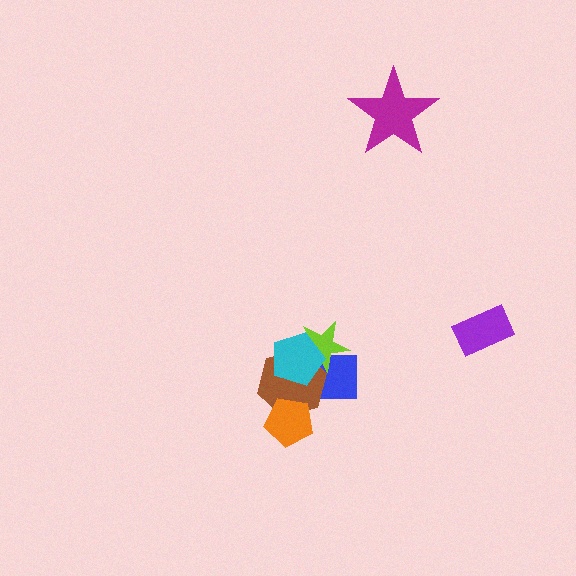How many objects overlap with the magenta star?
0 objects overlap with the magenta star.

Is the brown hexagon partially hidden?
Yes, it is partially covered by another shape.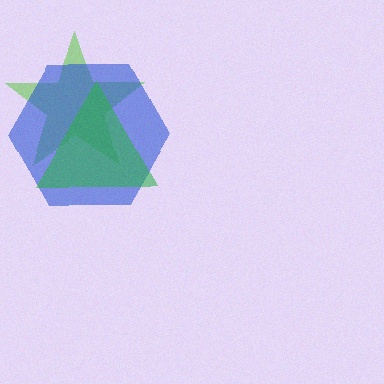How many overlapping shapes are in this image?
There are 3 overlapping shapes in the image.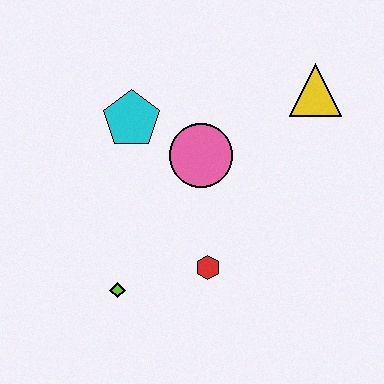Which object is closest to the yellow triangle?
The pink circle is closest to the yellow triangle.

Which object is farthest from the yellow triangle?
The lime diamond is farthest from the yellow triangle.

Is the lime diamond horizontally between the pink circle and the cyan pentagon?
No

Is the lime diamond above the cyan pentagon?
No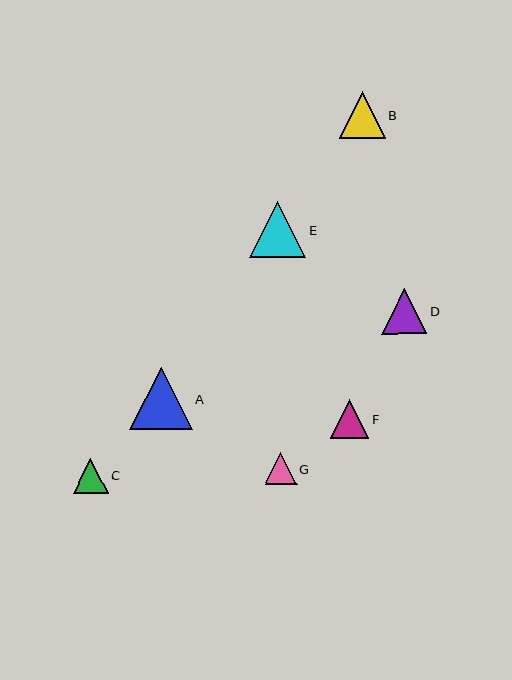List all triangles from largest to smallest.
From largest to smallest: A, E, B, D, F, C, G.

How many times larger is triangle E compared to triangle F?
Triangle E is approximately 1.5 times the size of triangle F.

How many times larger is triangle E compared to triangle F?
Triangle E is approximately 1.5 times the size of triangle F.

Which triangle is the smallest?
Triangle G is the smallest with a size of approximately 32 pixels.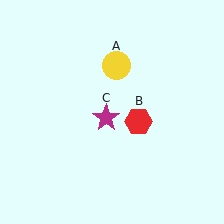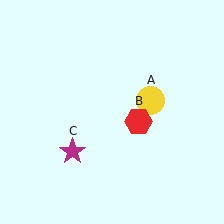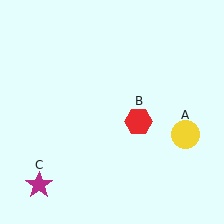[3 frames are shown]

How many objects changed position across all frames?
2 objects changed position: yellow circle (object A), magenta star (object C).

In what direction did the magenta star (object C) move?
The magenta star (object C) moved down and to the left.